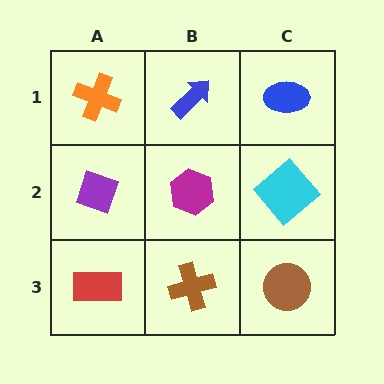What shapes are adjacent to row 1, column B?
A magenta hexagon (row 2, column B), an orange cross (row 1, column A), a blue ellipse (row 1, column C).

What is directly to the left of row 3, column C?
A brown cross.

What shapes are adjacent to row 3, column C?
A cyan diamond (row 2, column C), a brown cross (row 3, column B).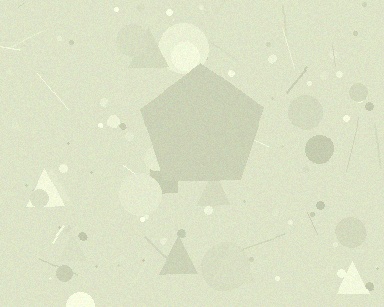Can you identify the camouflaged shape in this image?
The camouflaged shape is a pentagon.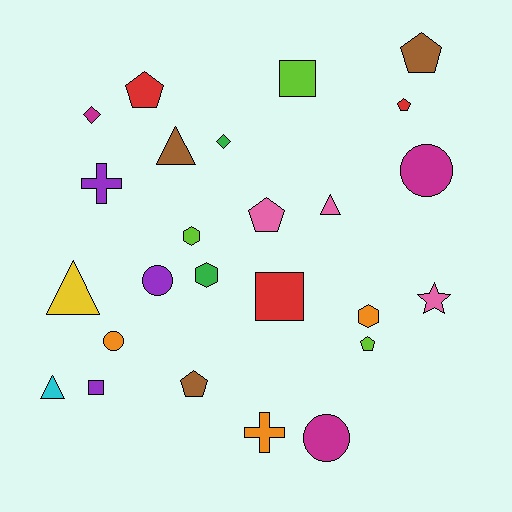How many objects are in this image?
There are 25 objects.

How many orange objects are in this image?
There are 3 orange objects.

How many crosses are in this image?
There are 2 crosses.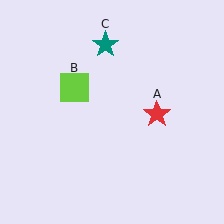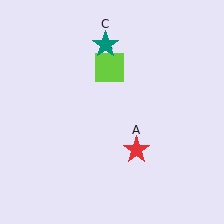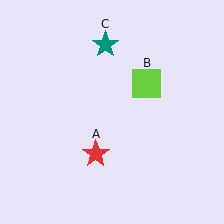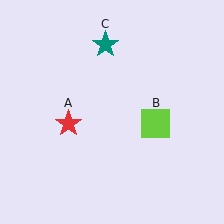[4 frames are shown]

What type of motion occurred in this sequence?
The red star (object A), lime square (object B) rotated clockwise around the center of the scene.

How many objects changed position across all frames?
2 objects changed position: red star (object A), lime square (object B).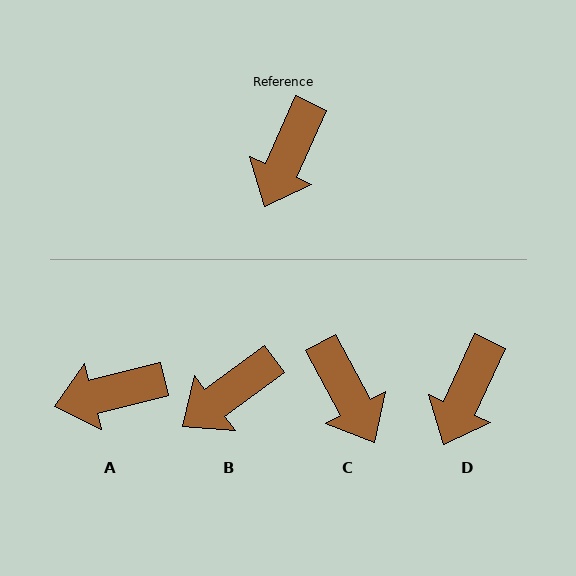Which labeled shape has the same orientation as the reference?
D.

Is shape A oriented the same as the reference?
No, it is off by about 51 degrees.